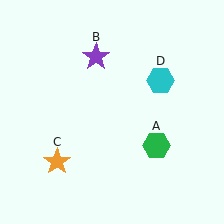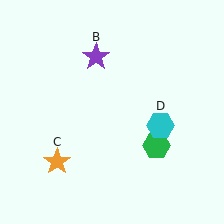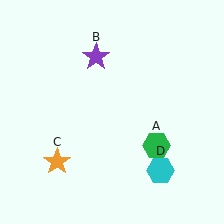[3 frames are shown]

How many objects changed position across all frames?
1 object changed position: cyan hexagon (object D).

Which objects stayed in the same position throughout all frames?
Green hexagon (object A) and purple star (object B) and orange star (object C) remained stationary.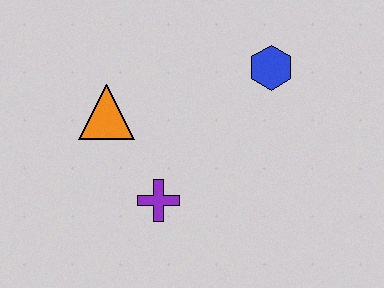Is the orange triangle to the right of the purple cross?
No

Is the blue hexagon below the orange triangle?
No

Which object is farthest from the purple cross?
The blue hexagon is farthest from the purple cross.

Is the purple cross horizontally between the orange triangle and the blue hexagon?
Yes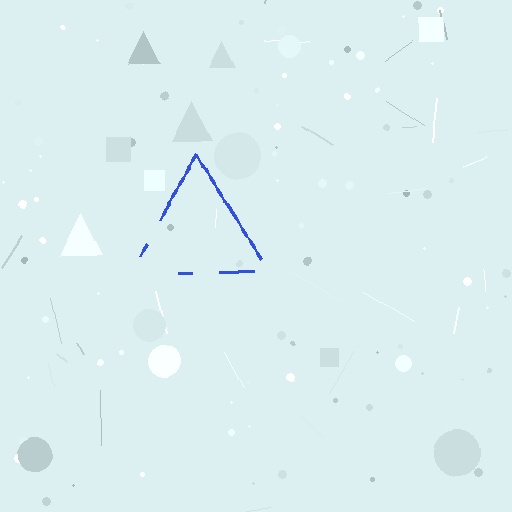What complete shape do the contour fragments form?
The contour fragments form a triangle.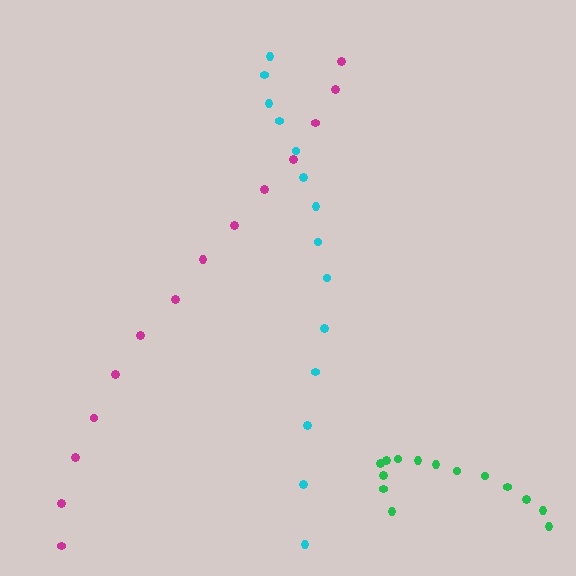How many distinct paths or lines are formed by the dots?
There are 3 distinct paths.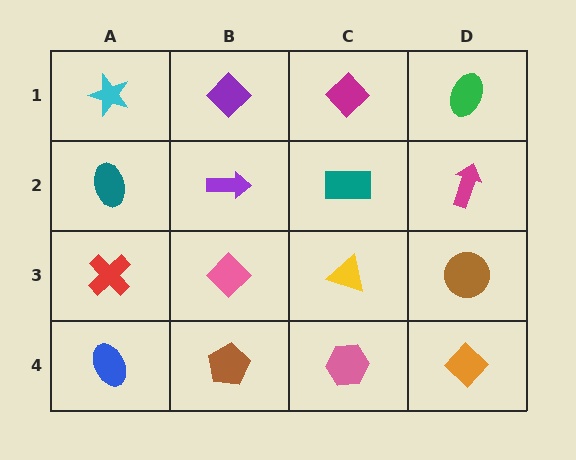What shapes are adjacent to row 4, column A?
A red cross (row 3, column A), a brown pentagon (row 4, column B).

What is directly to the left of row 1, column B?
A cyan star.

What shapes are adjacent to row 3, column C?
A teal rectangle (row 2, column C), a pink hexagon (row 4, column C), a pink diamond (row 3, column B), a brown circle (row 3, column D).